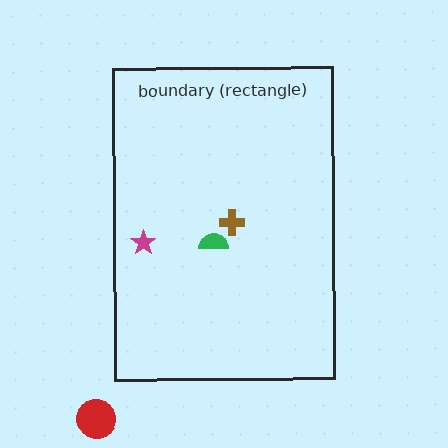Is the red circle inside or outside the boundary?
Outside.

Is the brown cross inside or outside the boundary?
Inside.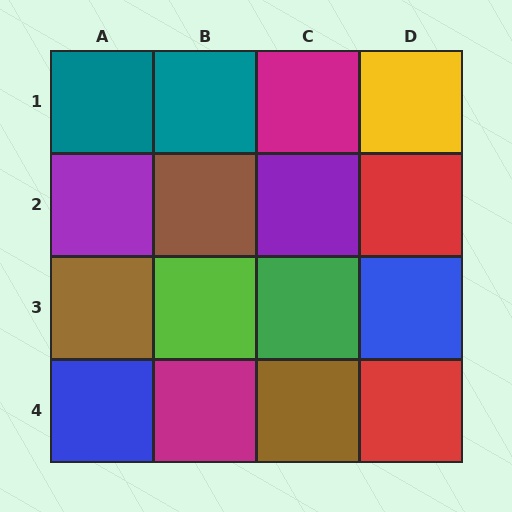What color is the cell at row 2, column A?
Purple.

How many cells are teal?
2 cells are teal.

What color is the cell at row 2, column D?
Red.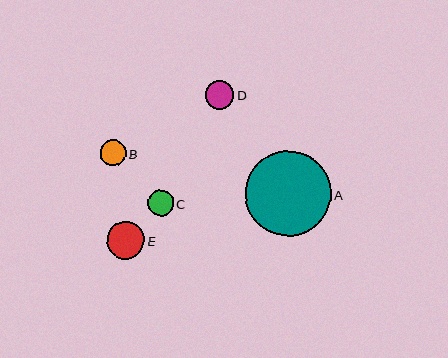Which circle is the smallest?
Circle B is the smallest with a size of approximately 26 pixels.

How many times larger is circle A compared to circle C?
Circle A is approximately 3.2 times the size of circle C.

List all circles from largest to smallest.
From largest to smallest: A, E, D, C, B.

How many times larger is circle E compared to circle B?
Circle E is approximately 1.5 times the size of circle B.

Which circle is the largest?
Circle A is the largest with a size of approximately 85 pixels.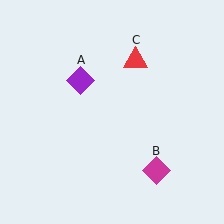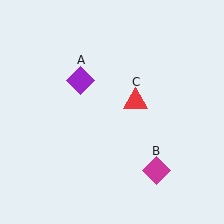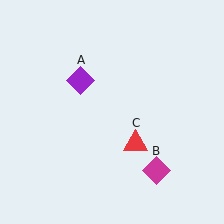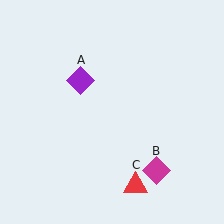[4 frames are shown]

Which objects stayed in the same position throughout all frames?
Purple diamond (object A) and magenta diamond (object B) remained stationary.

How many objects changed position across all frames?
1 object changed position: red triangle (object C).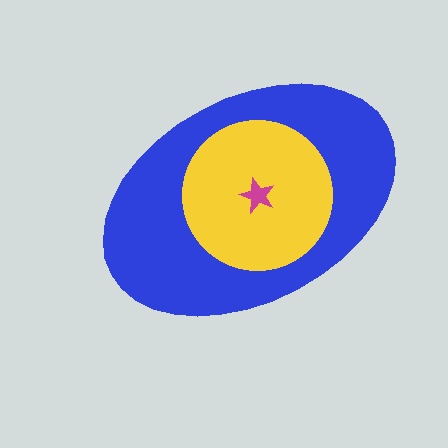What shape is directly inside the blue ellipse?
The yellow circle.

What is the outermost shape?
The blue ellipse.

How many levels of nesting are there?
3.